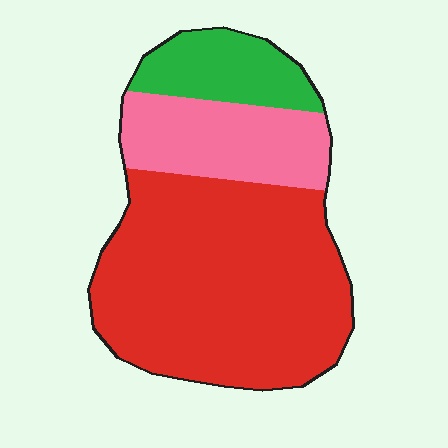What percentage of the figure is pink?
Pink takes up about one fifth (1/5) of the figure.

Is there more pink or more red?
Red.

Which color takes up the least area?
Green, at roughly 15%.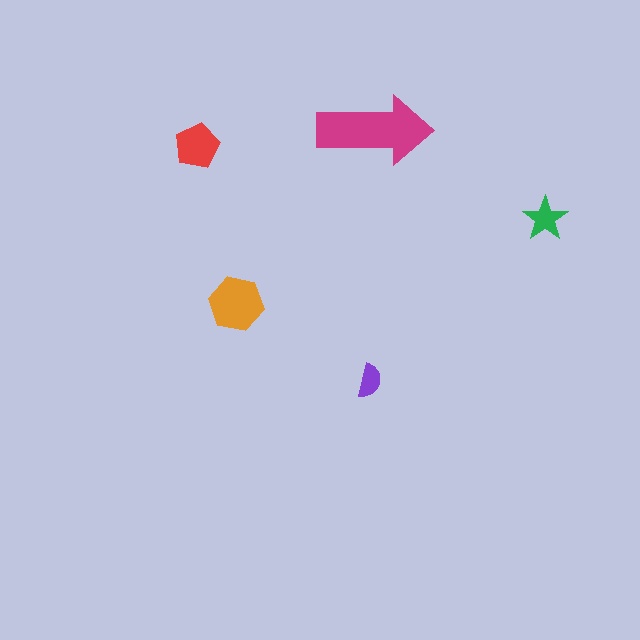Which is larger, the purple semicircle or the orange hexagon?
The orange hexagon.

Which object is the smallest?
The purple semicircle.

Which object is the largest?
The magenta arrow.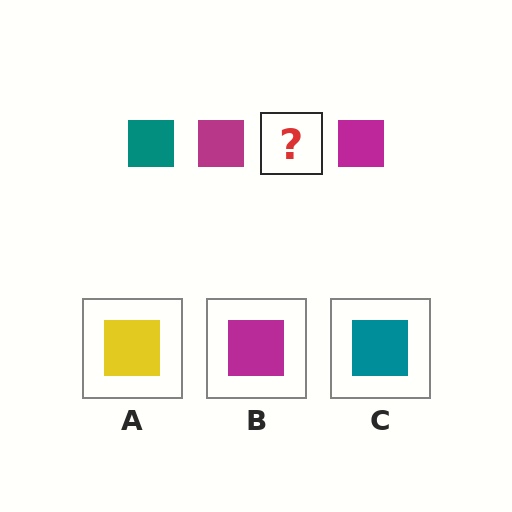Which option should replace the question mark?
Option C.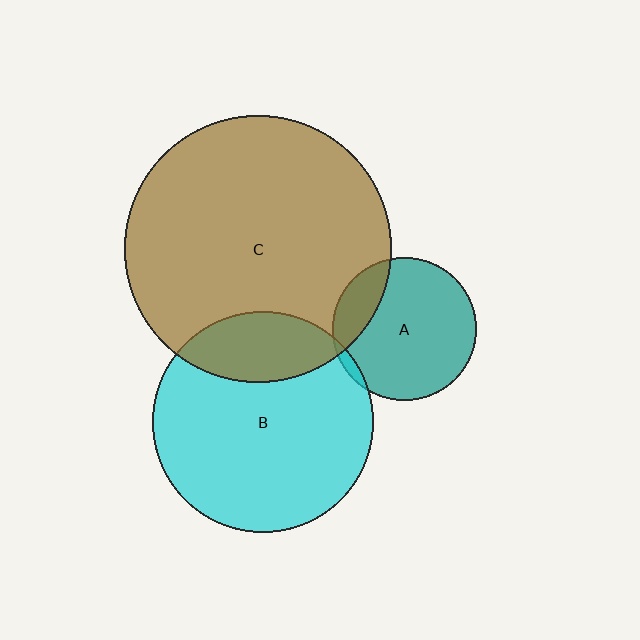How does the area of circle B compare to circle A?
Approximately 2.4 times.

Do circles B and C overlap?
Yes.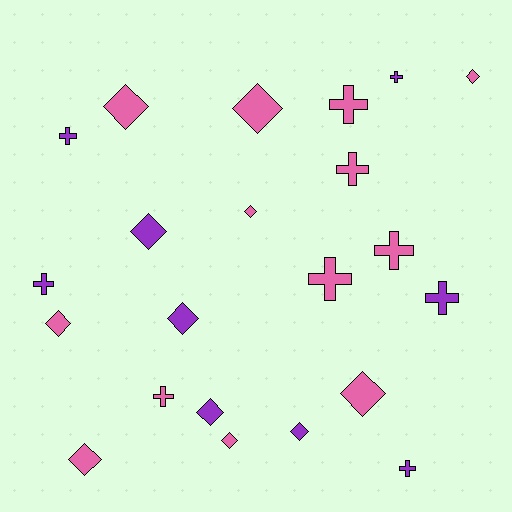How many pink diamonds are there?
There are 8 pink diamonds.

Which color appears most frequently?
Pink, with 13 objects.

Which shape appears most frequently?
Diamond, with 12 objects.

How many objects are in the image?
There are 22 objects.